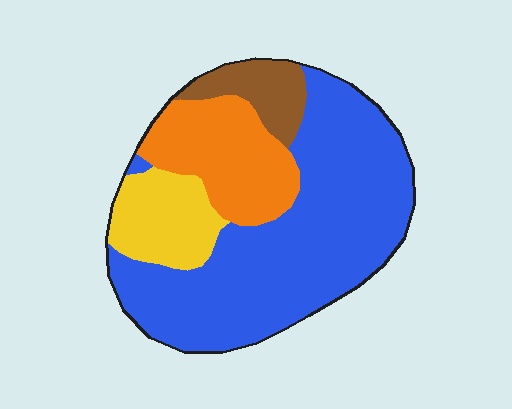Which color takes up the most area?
Blue, at roughly 60%.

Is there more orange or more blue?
Blue.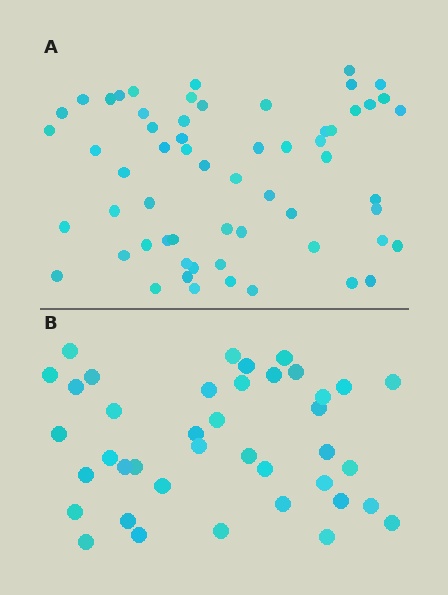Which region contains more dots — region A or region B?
Region A (the top region) has more dots.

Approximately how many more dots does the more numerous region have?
Region A has approximately 20 more dots than region B.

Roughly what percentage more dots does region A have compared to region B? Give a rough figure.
About 50% more.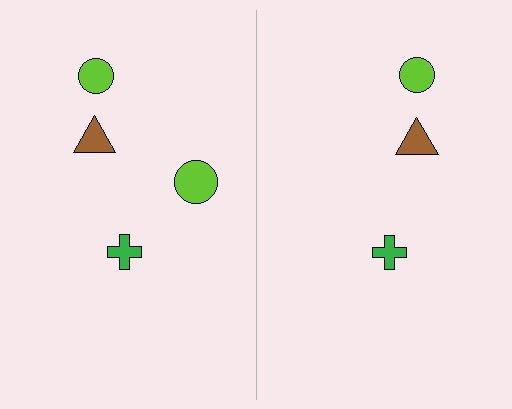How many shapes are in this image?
There are 7 shapes in this image.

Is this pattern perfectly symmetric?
No, the pattern is not perfectly symmetric. A lime circle is missing from the right side.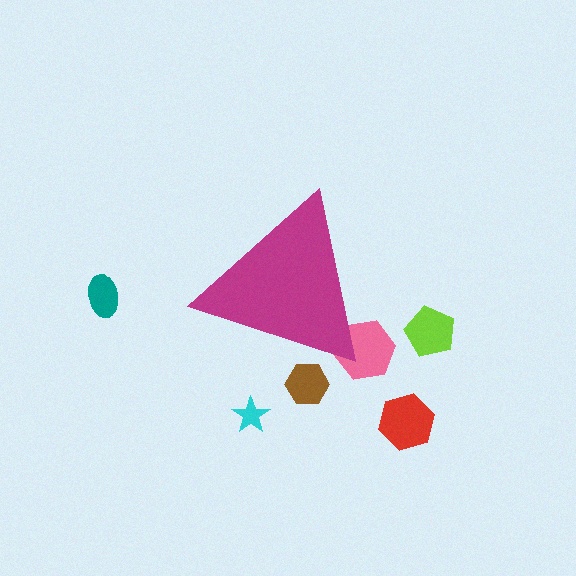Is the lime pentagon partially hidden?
No, the lime pentagon is fully visible.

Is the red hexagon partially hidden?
No, the red hexagon is fully visible.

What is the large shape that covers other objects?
A magenta triangle.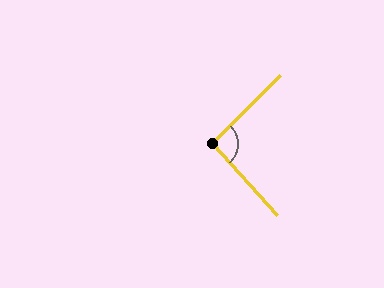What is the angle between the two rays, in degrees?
Approximately 93 degrees.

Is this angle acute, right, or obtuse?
It is approximately a right angle.